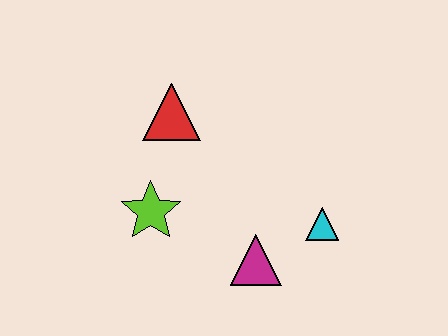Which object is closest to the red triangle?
The lime star is closest to the red triangle.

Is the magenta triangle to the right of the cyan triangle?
No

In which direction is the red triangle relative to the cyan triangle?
The red triangle is to the left of the cyan triangle.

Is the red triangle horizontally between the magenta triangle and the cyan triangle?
No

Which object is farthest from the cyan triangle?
The red triangle is farthest from the cyan triangle.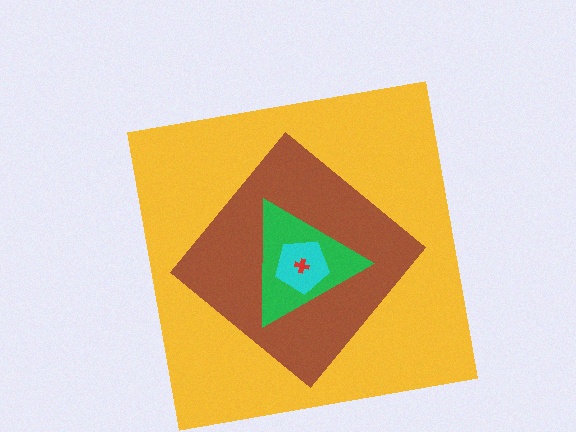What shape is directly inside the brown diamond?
The green triangle.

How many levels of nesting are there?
5.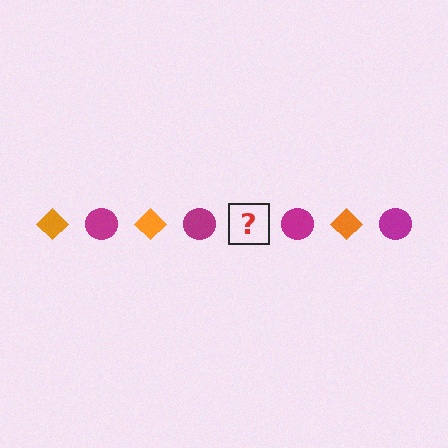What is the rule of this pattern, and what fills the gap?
The rule is that the pattern alternates between orange diamond and magenta circle. The gap should be filled with an orange diamond.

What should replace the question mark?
The question mark should be replaced with an orange diamond.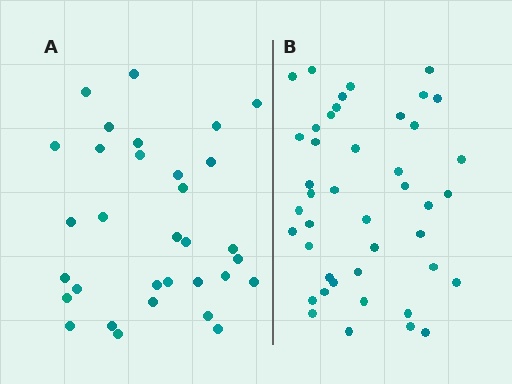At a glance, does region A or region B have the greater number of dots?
Region B (the right region) has more dots.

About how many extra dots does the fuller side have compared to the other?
Region B has roughly 12 or so more dots than region A.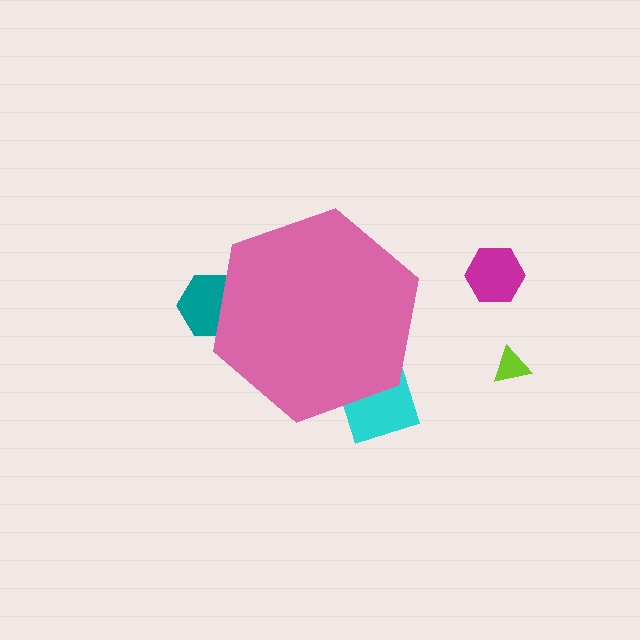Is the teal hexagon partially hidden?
Yes, the teal hexagon is partially hidden behind the pink hexagon.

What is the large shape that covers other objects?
A pink hexagon.